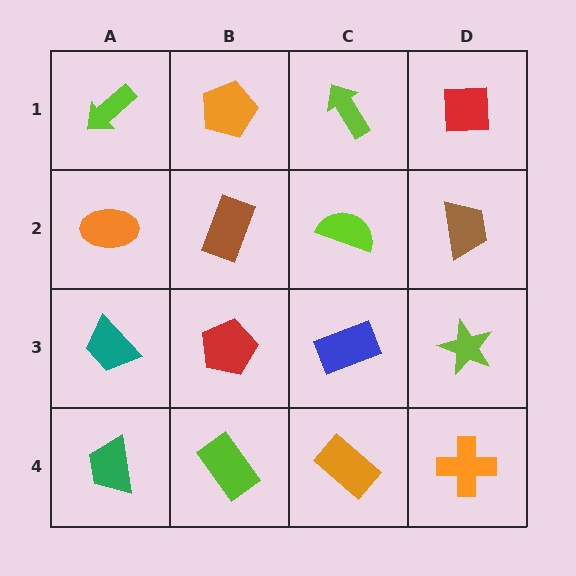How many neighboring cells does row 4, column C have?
3.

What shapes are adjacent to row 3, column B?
A brown rectangle (row 2, column B), a lime rectangle (row 4, column B), a teal trapezoid (row 3, column A), a blue rectangle (row 3, column C).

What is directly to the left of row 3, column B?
A teal trapezoid.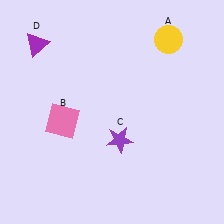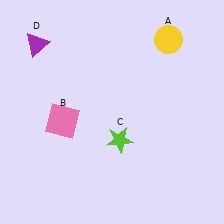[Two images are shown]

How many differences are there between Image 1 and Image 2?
There is 1 difference between the two images.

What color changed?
The star (C) changed from purple in Image 1 to lime in Image 2.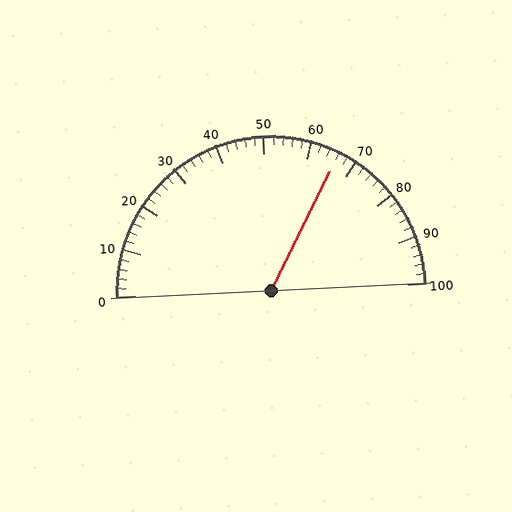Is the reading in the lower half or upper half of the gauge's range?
The reading is in the upper half of the range (0 to 100).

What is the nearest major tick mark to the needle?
The nearest major tick mark is 70.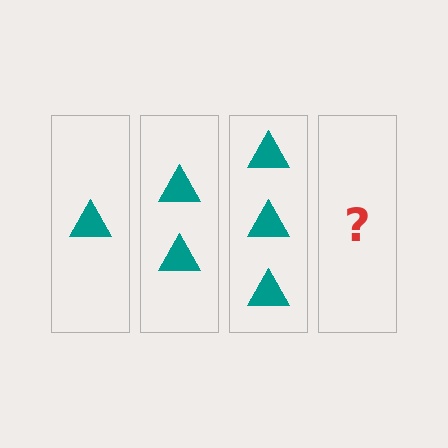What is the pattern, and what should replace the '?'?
The pattern is that each step adds one more triangle. The '?' should be 4 triangles.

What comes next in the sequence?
The next element should be 4 triangles.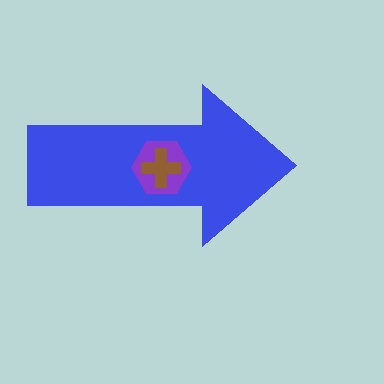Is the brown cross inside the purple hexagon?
Yes.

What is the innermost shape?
The brown cross.